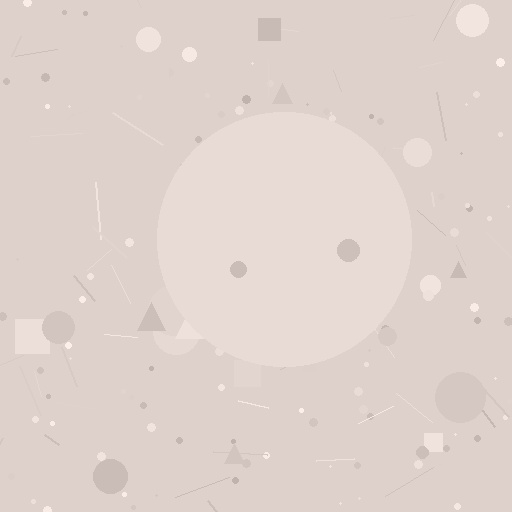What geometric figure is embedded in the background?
A circle is embedded in the background.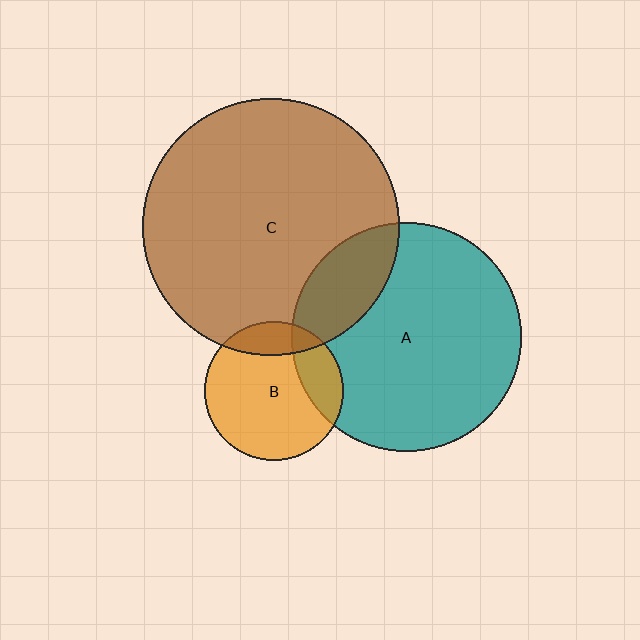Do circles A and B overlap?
Yes.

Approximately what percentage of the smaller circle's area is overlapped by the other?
Approximately 20%.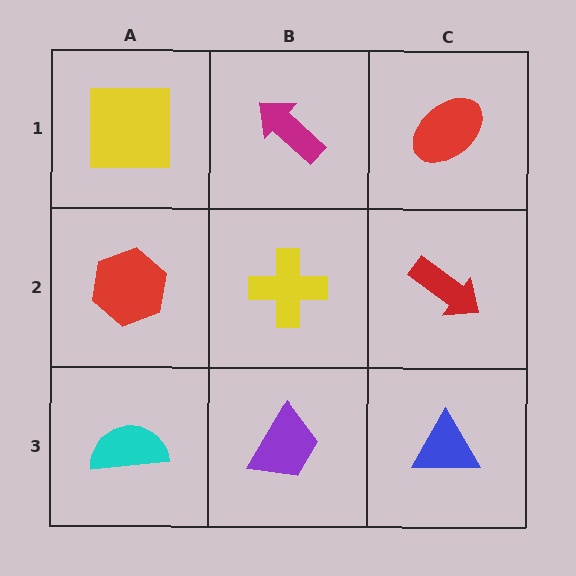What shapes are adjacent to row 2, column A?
A yellow square (row 1, column A), a cyan semicircle (row 3, column A), a yellow cross (row 2, column B).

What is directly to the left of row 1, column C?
A magenta arrow.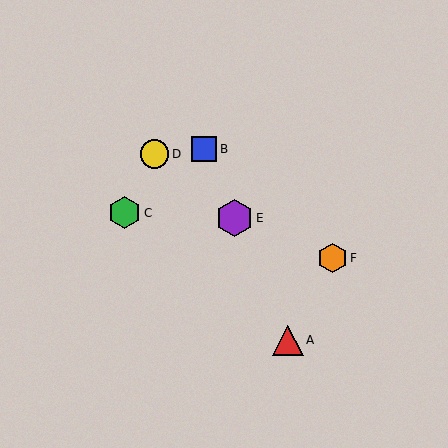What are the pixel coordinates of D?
Object D is at (155, 154).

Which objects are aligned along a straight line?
Objects A, B, E are aligned along a straight line.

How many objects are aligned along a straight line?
3 objects (A, B, E) are aligned along a straight line.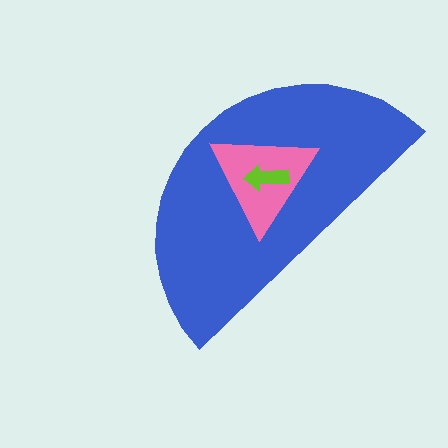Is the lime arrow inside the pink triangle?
Yes.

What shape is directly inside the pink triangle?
The lime arrow.